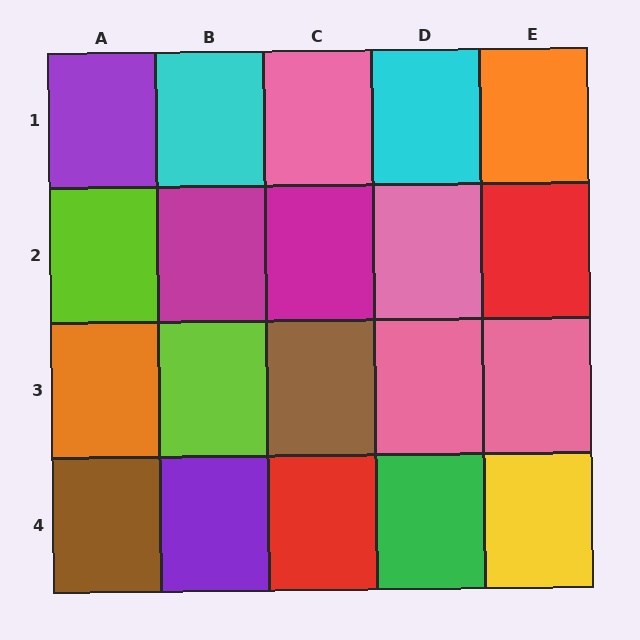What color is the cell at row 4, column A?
Brown.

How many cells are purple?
2 cells are purple.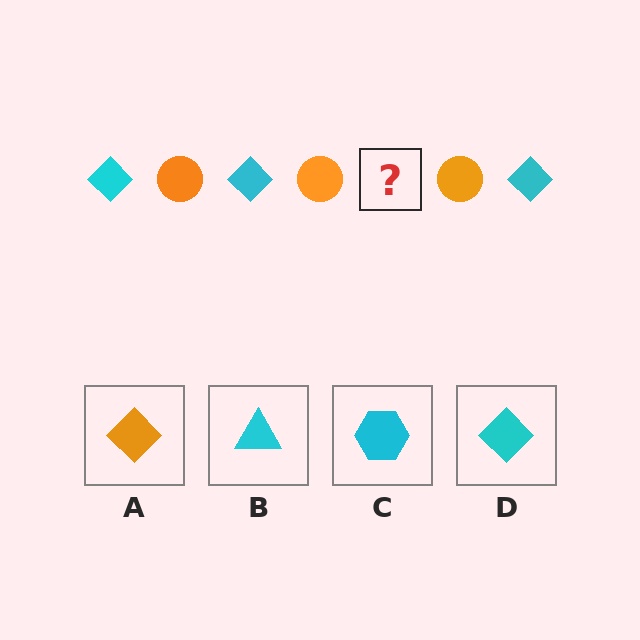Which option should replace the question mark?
Option D.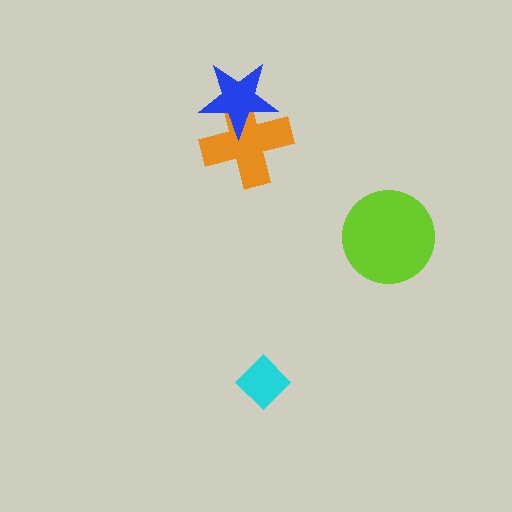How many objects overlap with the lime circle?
0 objects overlap with the lime circle.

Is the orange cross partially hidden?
Yes, it is partially covered by another shape.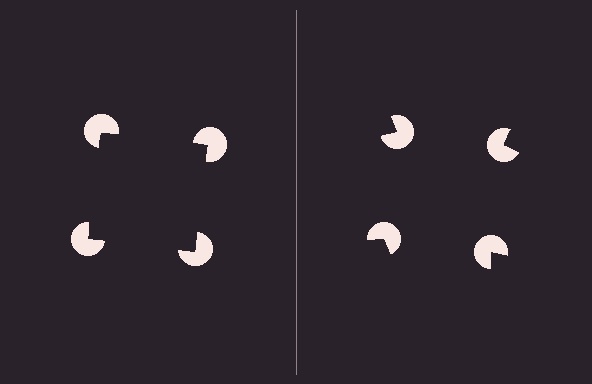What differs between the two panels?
The pac-man discs are positioned identically on both sides; only the wedge orientations differ. On the left they align to a square; on the right they are misaligned.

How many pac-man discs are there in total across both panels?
8 — 4 on each side.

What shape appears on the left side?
An illusory square.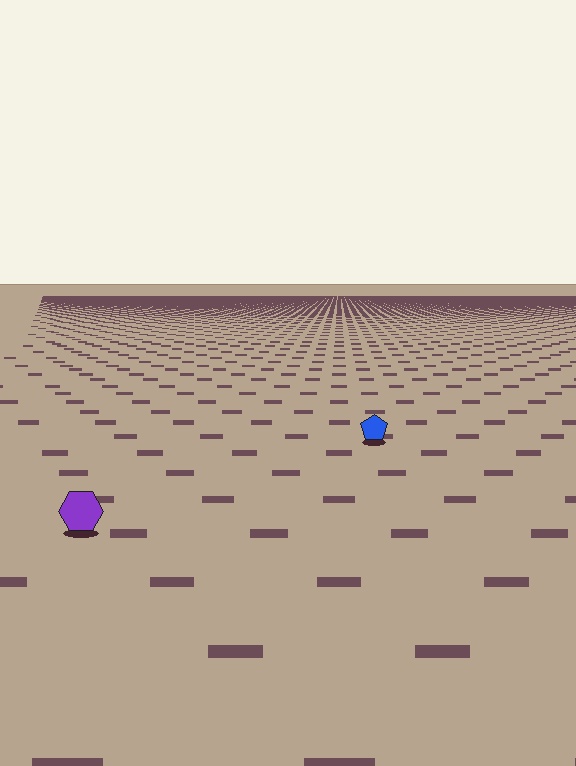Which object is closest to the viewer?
The purple hexagon is closest. The texture marks near it are larger and more spread out.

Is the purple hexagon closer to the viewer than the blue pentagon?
Yes. The purple hexagon is closer — you can tell from the texture gradient: the ground texture is coarser near it.